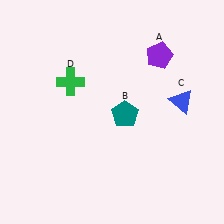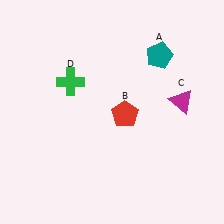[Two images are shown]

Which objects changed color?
A changed from purple to teal. B changed from teal to red. C changed from blue to magenta.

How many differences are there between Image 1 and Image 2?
There are 3 differences between the two images.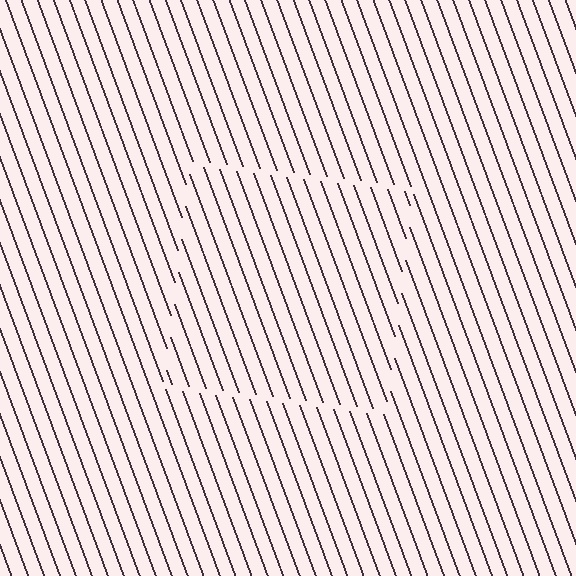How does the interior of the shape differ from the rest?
The interior of the shape contains the same grating, shifted by half a period — the contour is defined by the phase discontinuity where line-ends from the inner and outer gratings abut.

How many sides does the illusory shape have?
4 sides — the line-ends trace a square.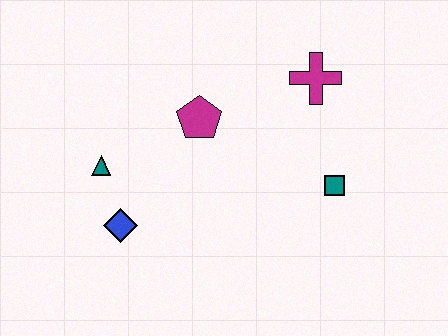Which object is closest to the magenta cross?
The teal square is closest to the magenta cross.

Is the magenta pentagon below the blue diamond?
No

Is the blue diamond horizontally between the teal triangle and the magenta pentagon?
Yes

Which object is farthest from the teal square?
The teal triangle is farthest from the teal square.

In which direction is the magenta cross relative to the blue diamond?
The magenta cross is to the right of the blue diamond.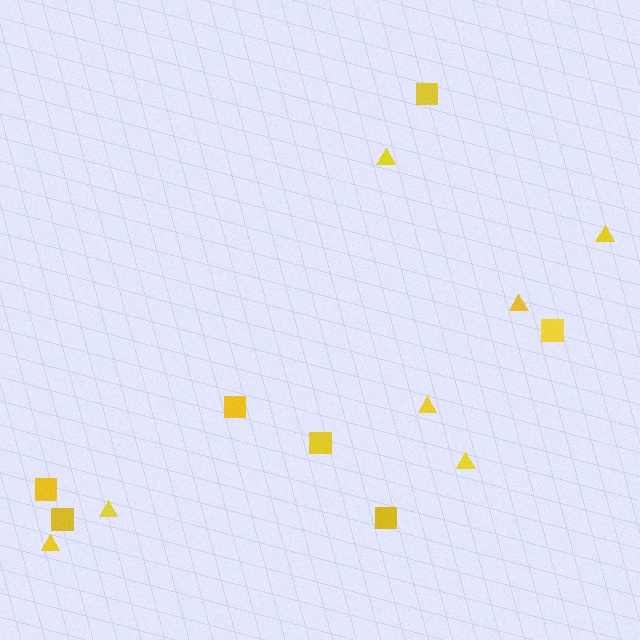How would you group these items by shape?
There are 2 groups: one group of triangles (7) and one group of squares (7).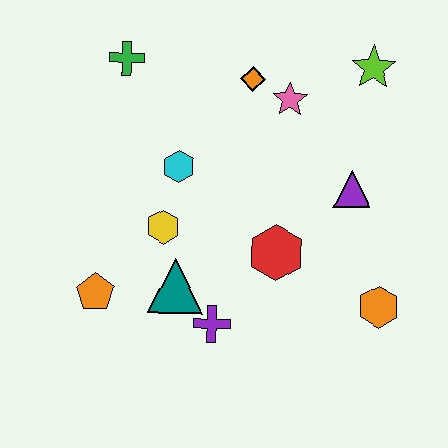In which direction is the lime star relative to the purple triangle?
The lime star is above the purple triangle.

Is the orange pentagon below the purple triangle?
Yes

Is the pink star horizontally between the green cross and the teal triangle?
No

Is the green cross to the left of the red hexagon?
Yes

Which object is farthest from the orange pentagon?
The lime star is farthest from the orange pentagon.